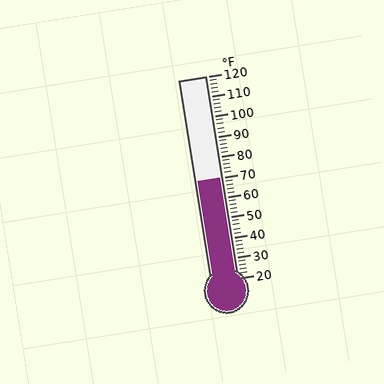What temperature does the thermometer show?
The thermometer shows approximately 70°F.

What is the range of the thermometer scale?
The thermometer scale ranges from 20°F to 120°F.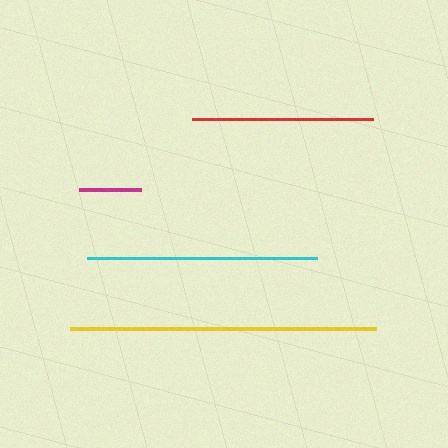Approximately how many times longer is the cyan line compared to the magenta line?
The cyan line is approximately 3.7 times the length of the magenta line.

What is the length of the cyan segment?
The cyan segment is approximately 230 pixels long.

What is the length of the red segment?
The red segment is approximately 181 pixels long.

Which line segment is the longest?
The yellow line is the longest at approximately 306 pixels.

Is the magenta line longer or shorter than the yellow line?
The yellow line is longer than the magenta line.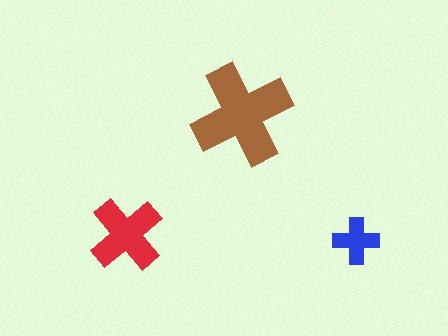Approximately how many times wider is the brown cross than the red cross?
About 1.5 times wider.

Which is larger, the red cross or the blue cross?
The red one.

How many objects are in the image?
There are 3 objects in the image.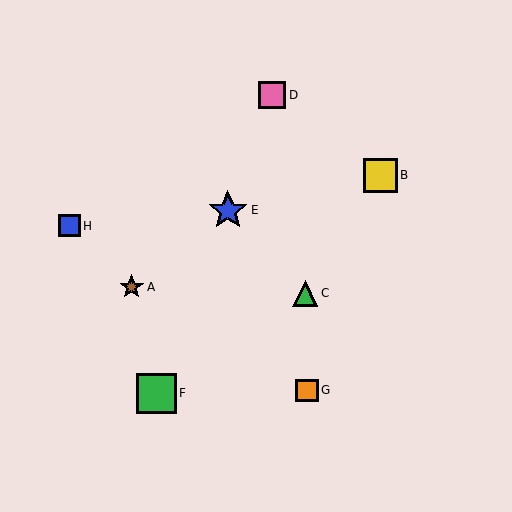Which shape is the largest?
The green square (labeled F) is the largest.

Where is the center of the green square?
The center of the green square is at (157, 393).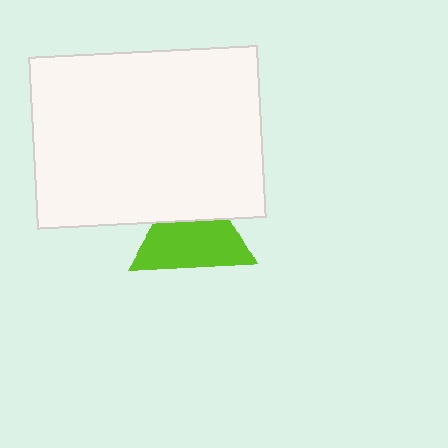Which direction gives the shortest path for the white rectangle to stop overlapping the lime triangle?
Moving up gives the shortest separation.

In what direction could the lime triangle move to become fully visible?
The lime triangle could move down. That would shift it out from behind the white rectangle entirely.